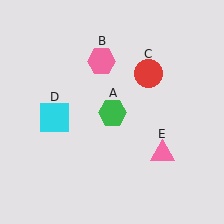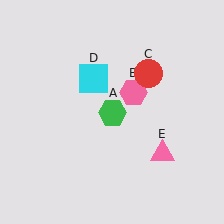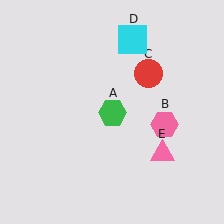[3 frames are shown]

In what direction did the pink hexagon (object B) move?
The pink hexagon (object B) moved down and to the right.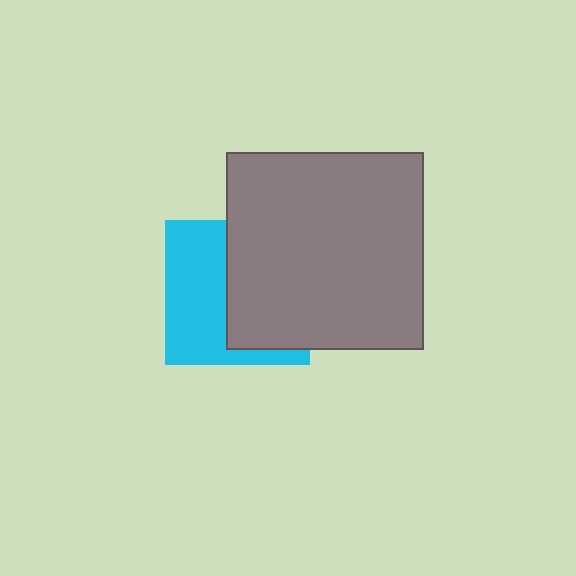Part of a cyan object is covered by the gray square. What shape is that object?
It is a square.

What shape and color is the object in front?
The object in front is a gray square.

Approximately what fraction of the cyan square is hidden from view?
Roughly 52% of the cyan square is hidden behind the gray square.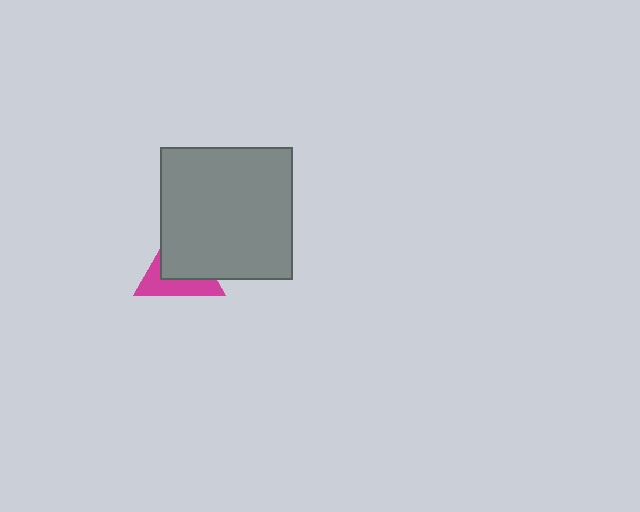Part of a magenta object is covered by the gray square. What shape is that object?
It is a triangle.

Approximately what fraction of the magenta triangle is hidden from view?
Roughly 57% of the magenta triangle is hidden behind the gray square.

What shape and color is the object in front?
The object in front is a gray square.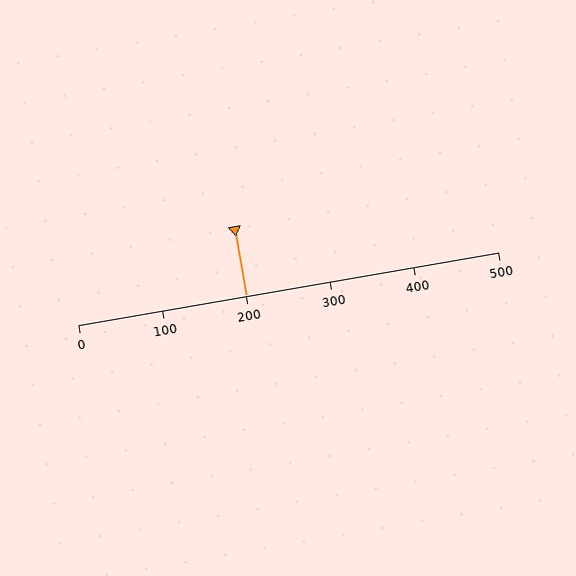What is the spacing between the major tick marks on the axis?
The major ticks are spaced 100 apart.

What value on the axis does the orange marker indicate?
The marker indicates approximately 200.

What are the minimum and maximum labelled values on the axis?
The axis runs from 0 to 500.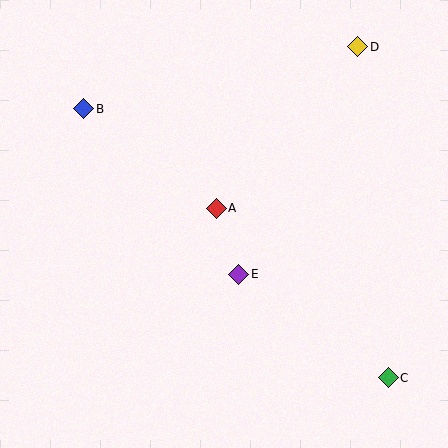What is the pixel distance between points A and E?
The distance between A and E is 70 pixels.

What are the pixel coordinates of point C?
Point C is at (388, 378).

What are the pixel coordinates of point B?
Point B is at (84, 109).